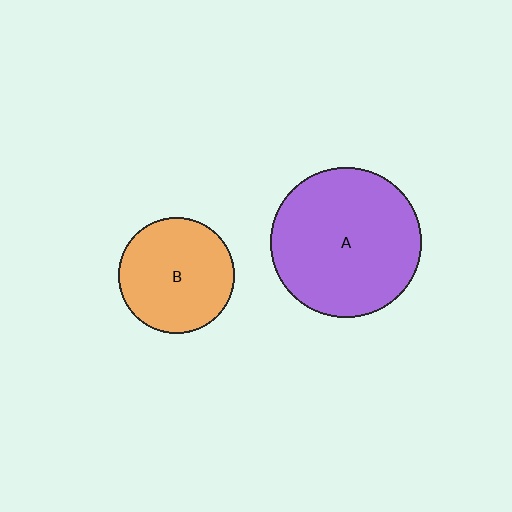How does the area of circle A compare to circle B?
Approximately 1.7 times.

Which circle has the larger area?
Circle A (purple).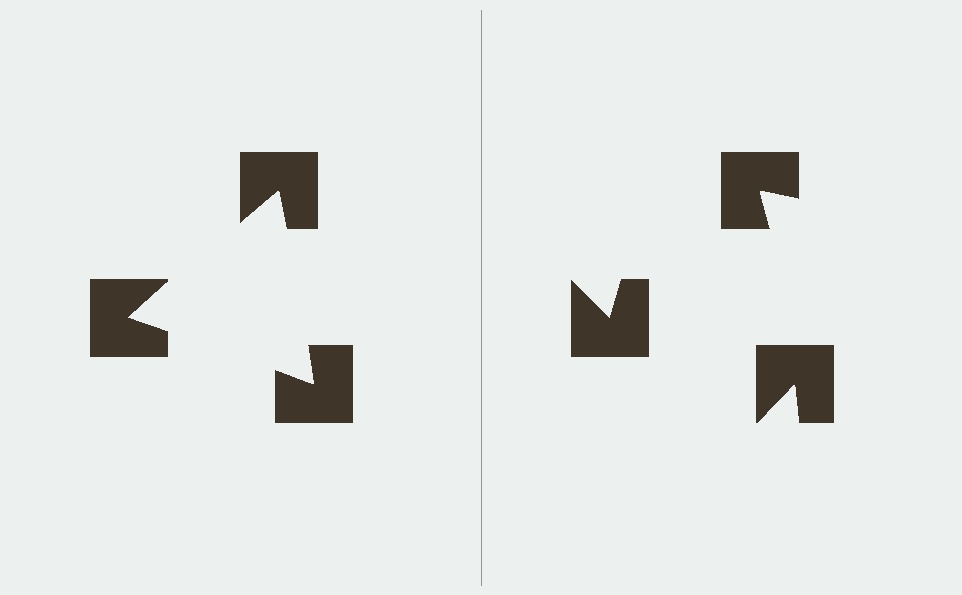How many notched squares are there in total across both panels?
6 — 3 on each side.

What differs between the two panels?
The notched squares are positioned identically on both sides; only the wedge orientations differ. On the left they align to a triangle; on the right they are misaligned.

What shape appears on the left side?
An illusory triangle.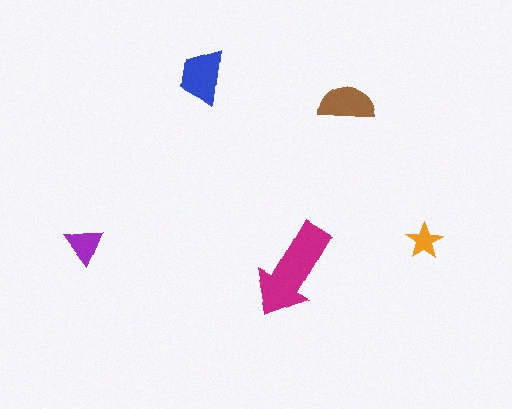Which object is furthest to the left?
The purple triangle is leftmost.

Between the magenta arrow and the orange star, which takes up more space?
The magenta arrow.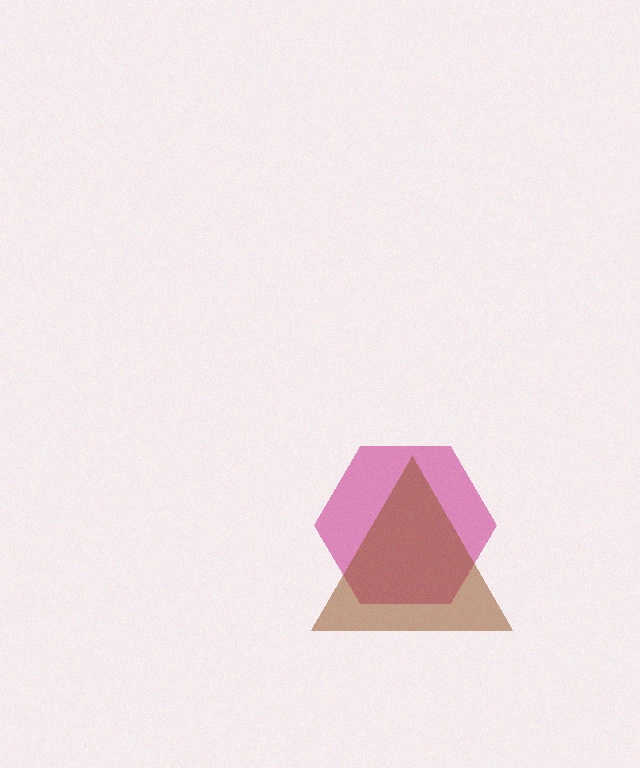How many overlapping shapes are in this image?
There are 2 overlapping shapes in the image.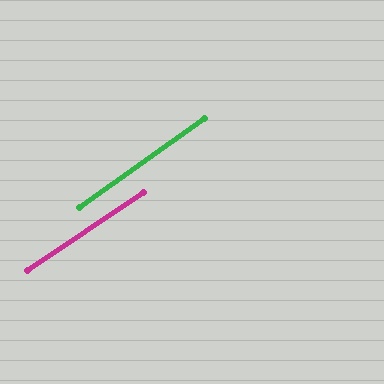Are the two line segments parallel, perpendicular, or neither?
Parallel — their directions differ by only 1.7°.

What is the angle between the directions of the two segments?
Approximately 2 degrees.